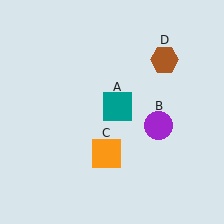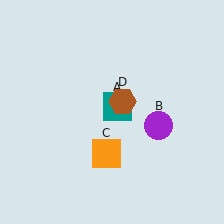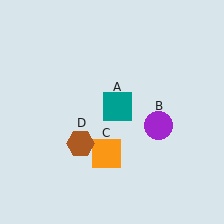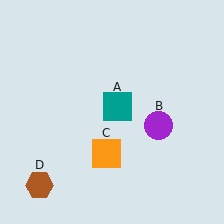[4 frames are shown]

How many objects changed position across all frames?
1 object changed position: brown hexagon (object D).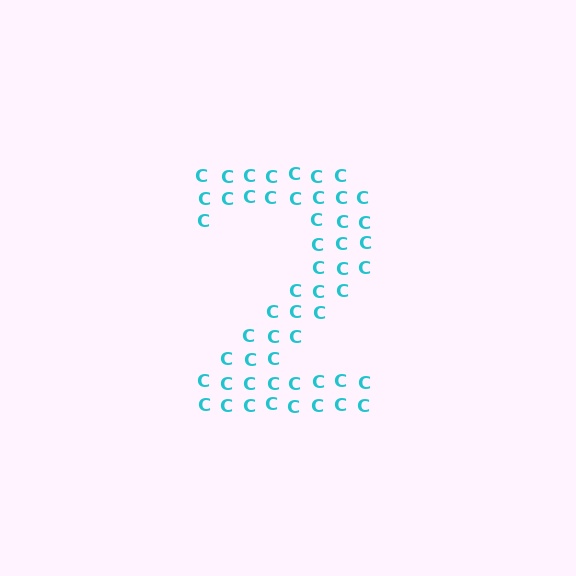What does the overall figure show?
The overall figure shows the digit 2.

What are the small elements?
The small elements are letter C's.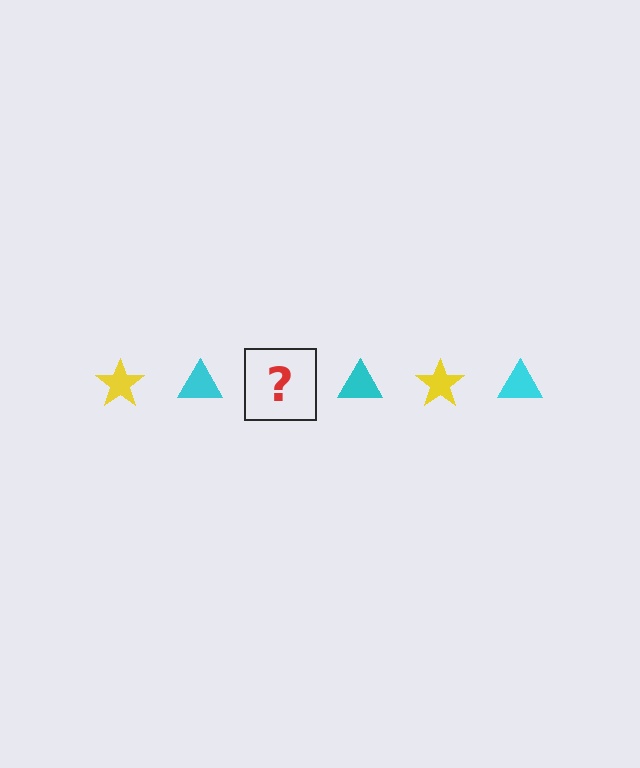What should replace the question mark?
The question mark should be replaced with a yellow star.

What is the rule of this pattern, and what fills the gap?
The rule is that the pattern alternates between yellow star and cyan triangle. The gap should be filled with a yellow star.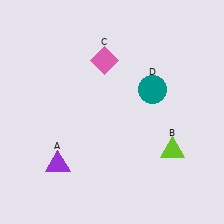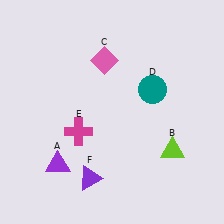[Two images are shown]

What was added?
A magenta cross (E), a purple triangle (F) were added in Image 2.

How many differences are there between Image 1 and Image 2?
There are 2 differences between the two images.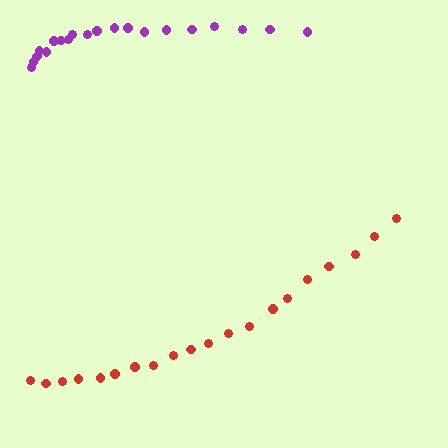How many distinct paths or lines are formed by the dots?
There are 2 distinct paths.